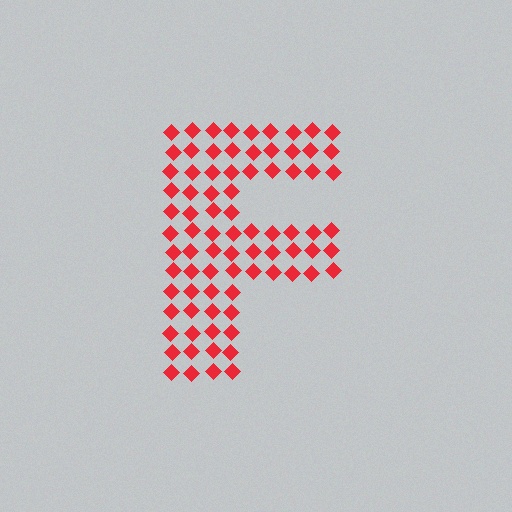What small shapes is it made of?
It is made of small diamonds.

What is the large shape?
The large shape is the letter F.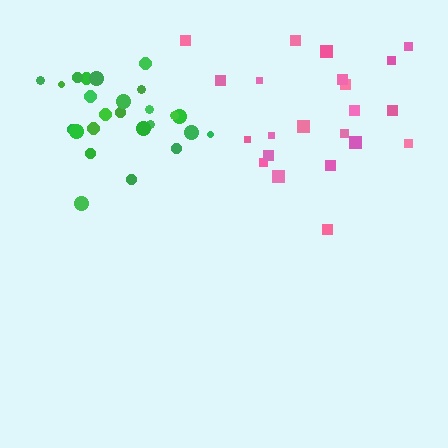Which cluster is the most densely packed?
Green.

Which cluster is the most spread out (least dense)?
Pink.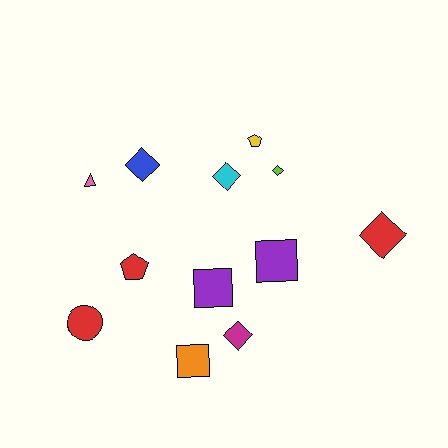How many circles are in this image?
There is 1 circle.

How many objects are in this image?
There are 12 objects.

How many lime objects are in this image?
There is 1 lime object.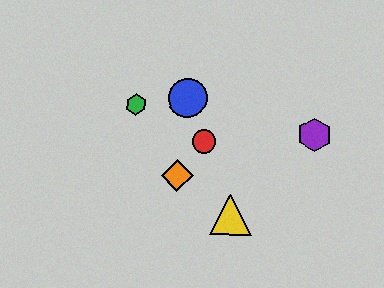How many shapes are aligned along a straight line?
3 shapes (the red circle, the blue circle, the yellow triangle) are aligned along a straight line.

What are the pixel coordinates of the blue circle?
The blue circle is at (188, 98).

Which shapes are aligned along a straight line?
The red circle, the blue circle, the yellow triangle are aligned along a straight line.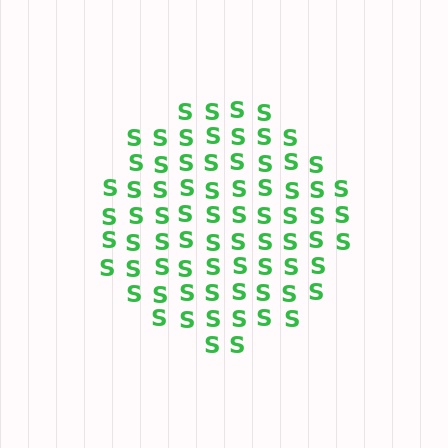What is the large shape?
The large shape is a circle.